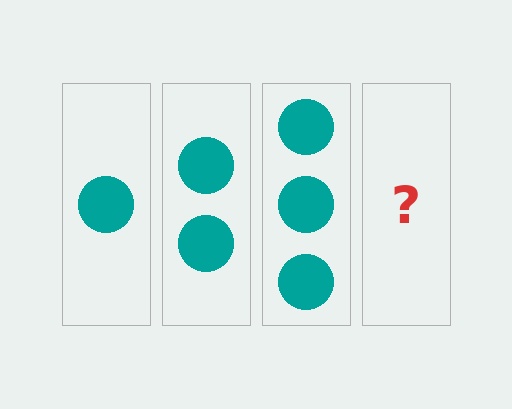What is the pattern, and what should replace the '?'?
The pattern is that each step adds one more circle. The '?' should be 4 circles.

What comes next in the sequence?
The next element should be 4 circles.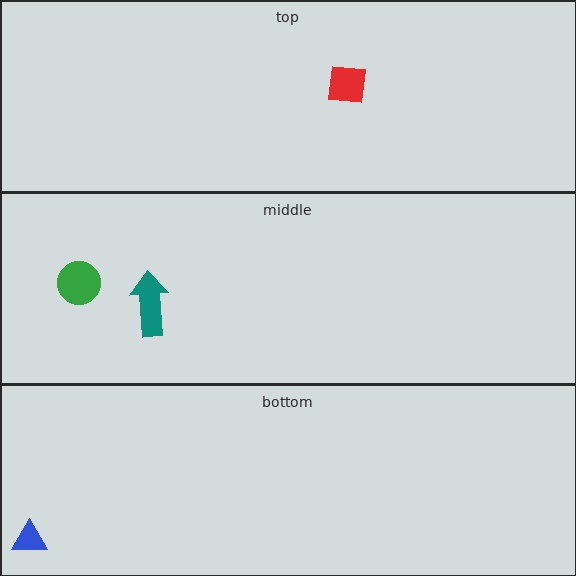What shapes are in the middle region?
The green circle, the teal arrow.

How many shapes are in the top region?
1.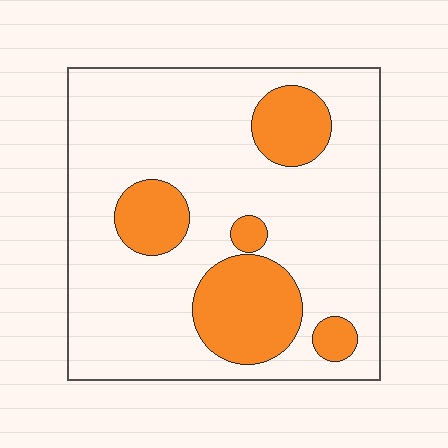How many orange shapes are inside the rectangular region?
5.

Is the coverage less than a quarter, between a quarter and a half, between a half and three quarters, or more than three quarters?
Less than a quarter.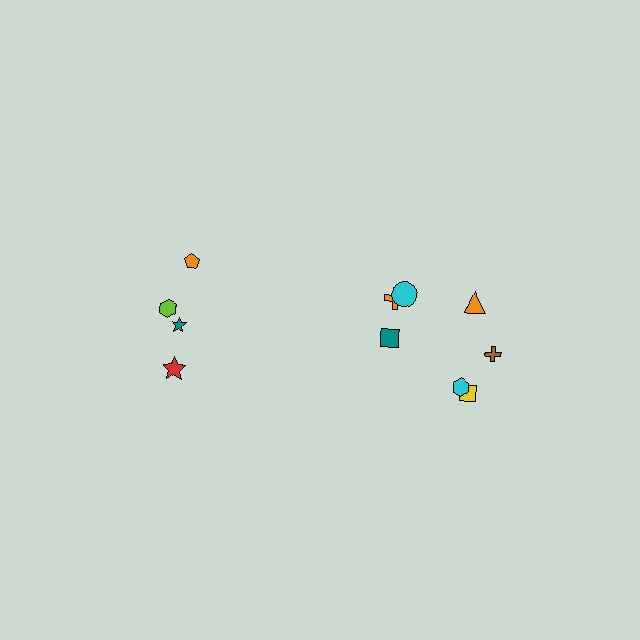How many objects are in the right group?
There are 7 objects.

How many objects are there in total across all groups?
There are 11 objects.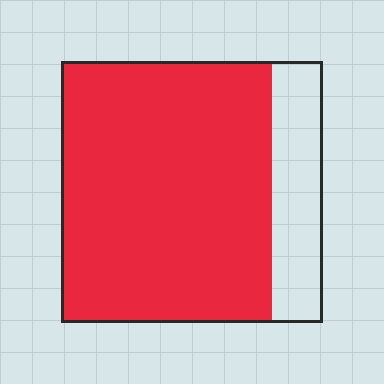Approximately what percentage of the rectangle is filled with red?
Approximately 80%.